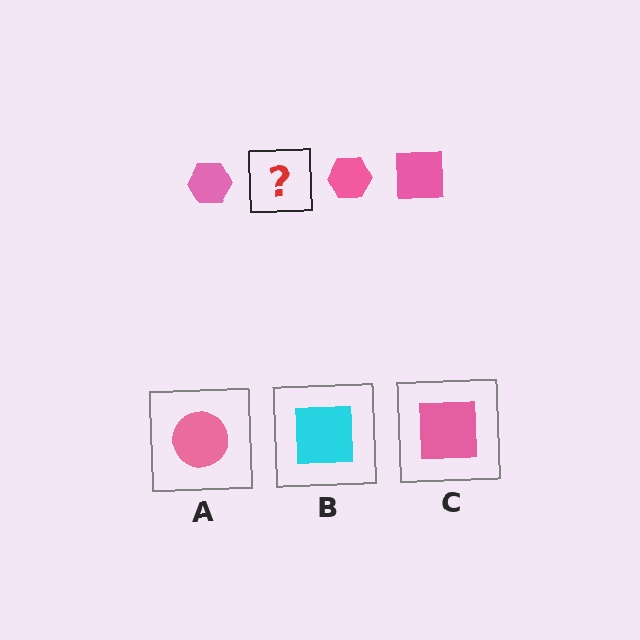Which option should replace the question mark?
Option C.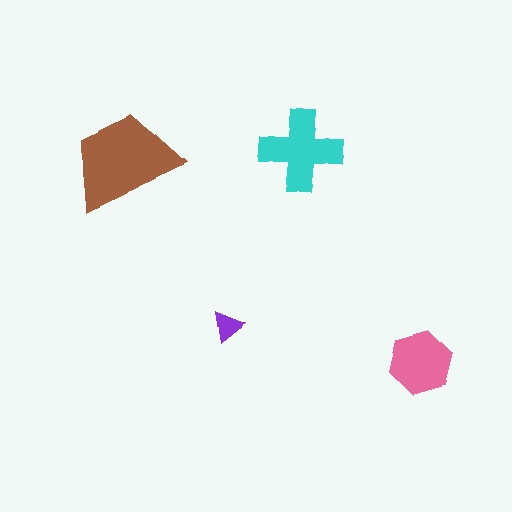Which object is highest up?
The cyan cross is topmost.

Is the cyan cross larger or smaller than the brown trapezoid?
Smaller.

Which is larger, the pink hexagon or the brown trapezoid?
The brown trapezoid.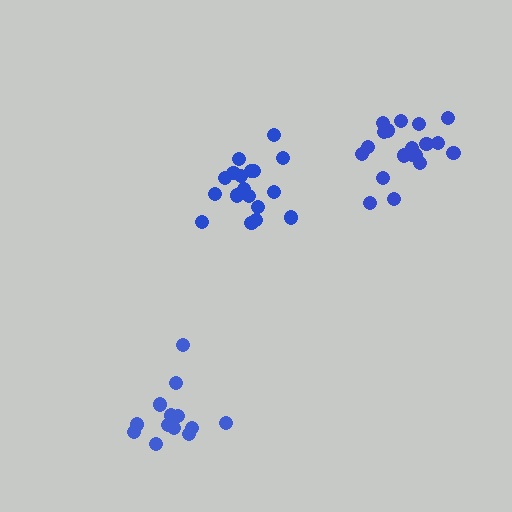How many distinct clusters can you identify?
There are 3 distinct clusters.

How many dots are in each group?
Group 1: 19 dots, Group 2: 15 dots, Group 3: 18 dots (52 total).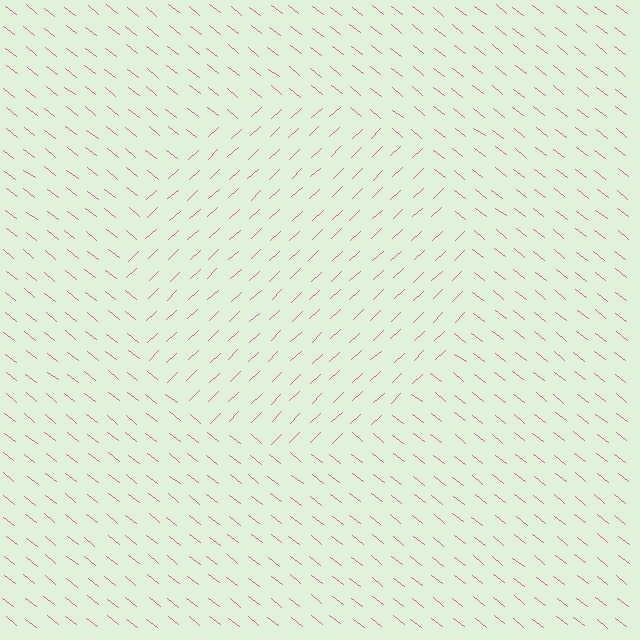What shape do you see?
I see a circle.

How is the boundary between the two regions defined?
The boundary is defined purely by a change in line orientation (approximately 81 degrees difference). All lines are the same color and thickness.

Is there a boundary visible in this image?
Yes, there is a texture boundary formed by a change in line orientation.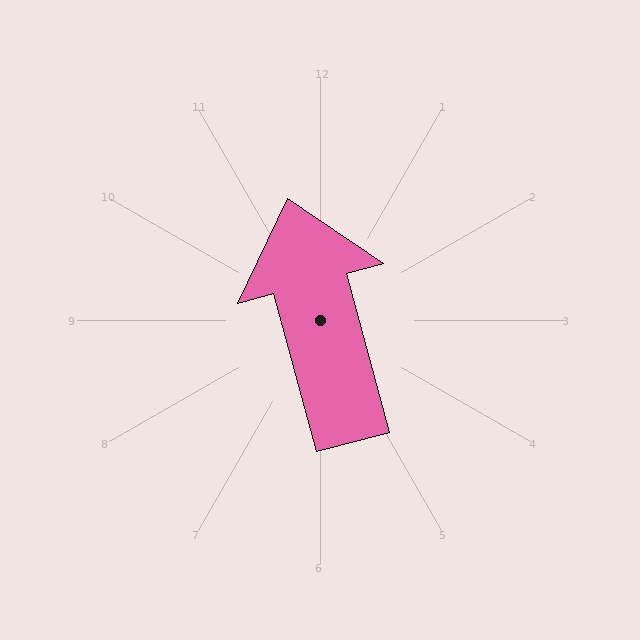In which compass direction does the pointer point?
North.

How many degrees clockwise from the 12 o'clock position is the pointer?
Approximately 345 degrees.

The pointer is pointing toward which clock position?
Roughly 12 o'clock.